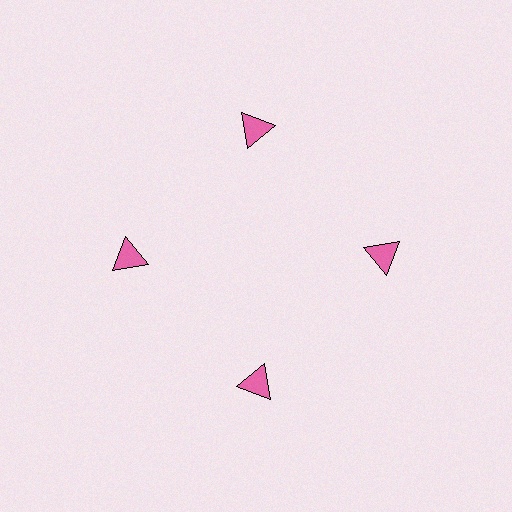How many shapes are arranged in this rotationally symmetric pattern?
There are 4 shapes, arranged in 4 groups of 1.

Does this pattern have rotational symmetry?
Yes, this pattern has 4-fold rotational symmetry. It looks the same after rotating 90 degrees around the center.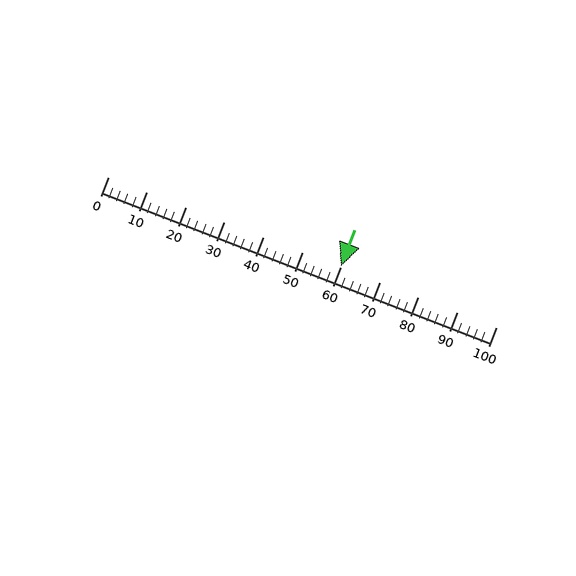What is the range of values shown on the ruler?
The ruler shows values from 0 to 100.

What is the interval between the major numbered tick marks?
The major tick marks are spaced 10 units apart.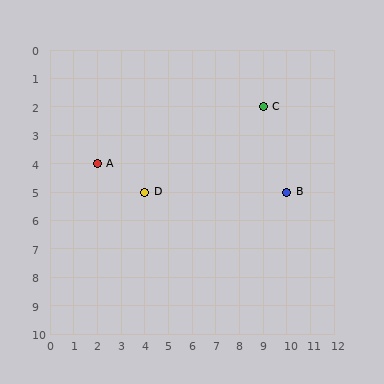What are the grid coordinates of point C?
Point C is at grid coordinates (9, 2).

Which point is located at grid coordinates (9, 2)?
Point C is at (9, 2).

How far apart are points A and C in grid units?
Points A and C are 7 columns and 2 rows apart (about 7.3 grid units diagonally).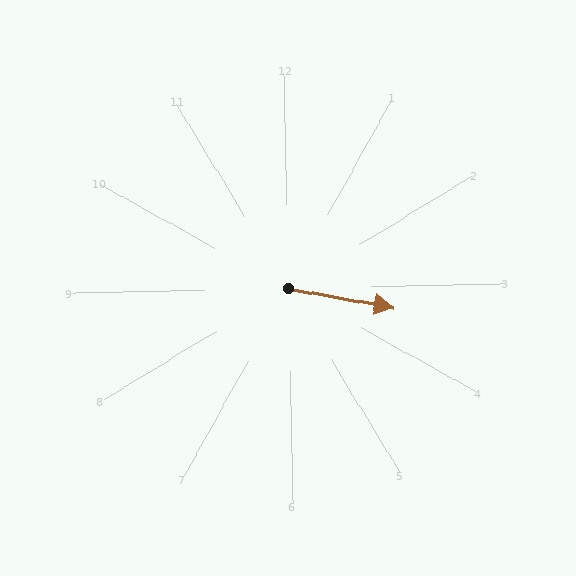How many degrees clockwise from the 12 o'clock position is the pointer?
Approximately 102 degrees.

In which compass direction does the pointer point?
East.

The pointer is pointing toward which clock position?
Roughly 3 o'clock.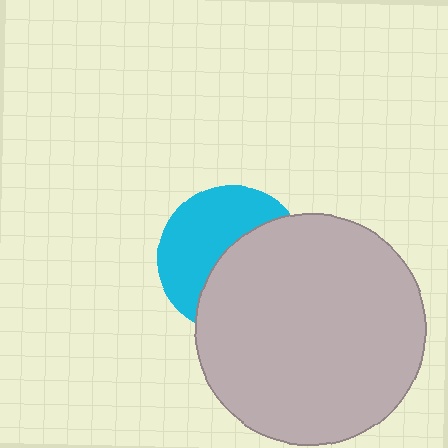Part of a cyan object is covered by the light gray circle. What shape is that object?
It is a circle.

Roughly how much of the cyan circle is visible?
About half of it is visible (roughly 48%).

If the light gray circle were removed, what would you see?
You would see the complete cyan circle.